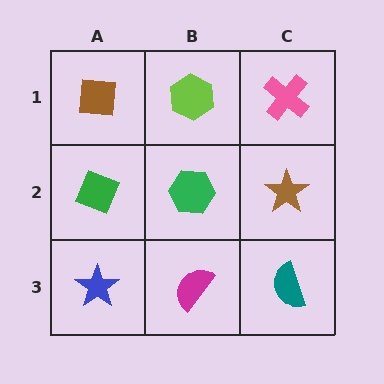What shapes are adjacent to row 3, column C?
A brown star (row 2, column C), a magenta semicircle (row 3, column B).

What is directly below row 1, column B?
A green hexagon.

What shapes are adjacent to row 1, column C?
A brown star (row 2, column C), a lime hexagon (row 1, column B).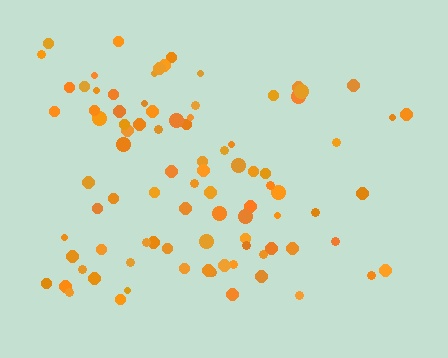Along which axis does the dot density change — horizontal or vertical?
Horizontal.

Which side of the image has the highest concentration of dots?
The left.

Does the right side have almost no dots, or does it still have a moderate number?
Still a moderate number, just noticeably fewer than the left.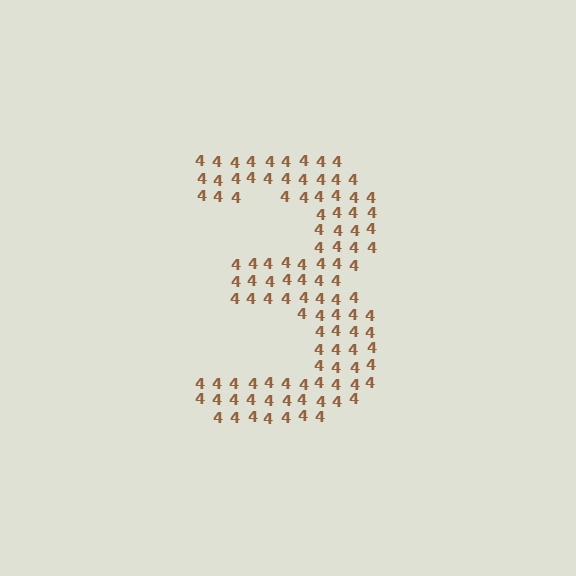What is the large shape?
The large shape is the digit 3.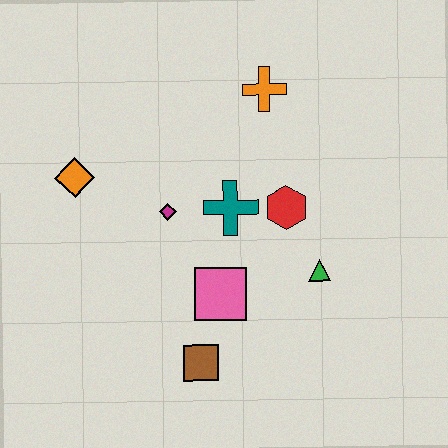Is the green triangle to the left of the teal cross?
No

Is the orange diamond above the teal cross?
Yes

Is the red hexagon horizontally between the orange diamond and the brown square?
No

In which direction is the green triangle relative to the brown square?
The green triangle is to the right of the brown square.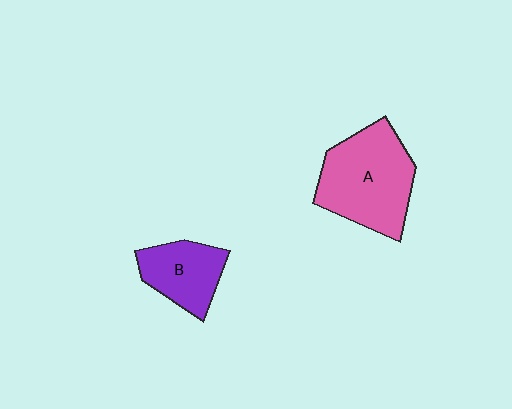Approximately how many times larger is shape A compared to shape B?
Approximately 1.7 times.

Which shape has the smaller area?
Shape B (purple).